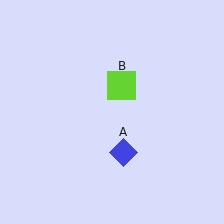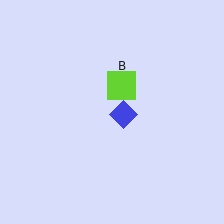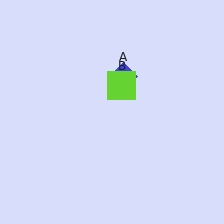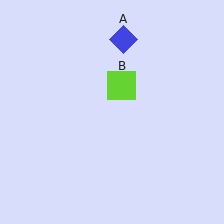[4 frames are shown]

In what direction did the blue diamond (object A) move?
The blue diamond (object A) moved up.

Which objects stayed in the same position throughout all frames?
Lime square (object B) remained stationary.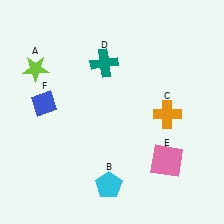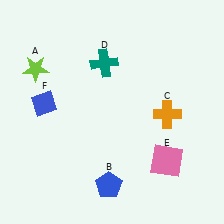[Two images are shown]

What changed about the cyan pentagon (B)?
In Image 1, B is cyan. In Image 2, it changed to blue.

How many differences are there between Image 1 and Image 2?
There is 1 difference between the two images.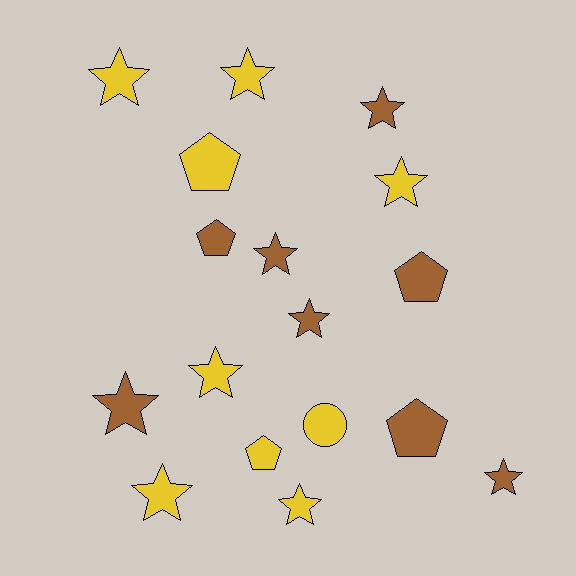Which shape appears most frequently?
Star, with 11 objects.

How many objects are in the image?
There are 17 objects.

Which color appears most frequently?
Yellow, with 9 objects.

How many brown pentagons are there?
There are 3 brown pentagons.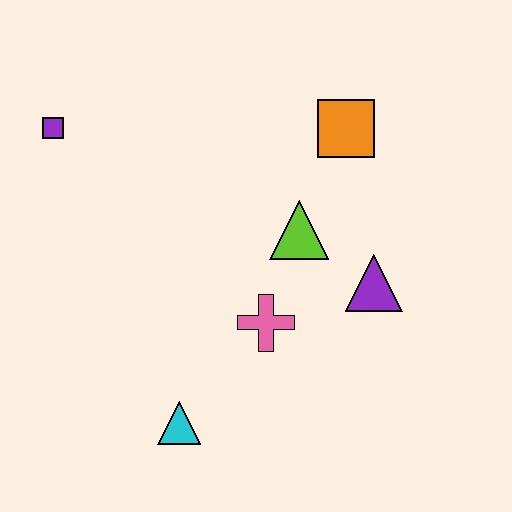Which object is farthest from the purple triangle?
The purple square is farthest from the purple triangle.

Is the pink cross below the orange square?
Yes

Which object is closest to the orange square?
The lime triangle is closest to the orange square.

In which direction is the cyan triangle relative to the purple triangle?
The cyan triangle is to the left of the purple triangle.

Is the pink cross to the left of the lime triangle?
Yes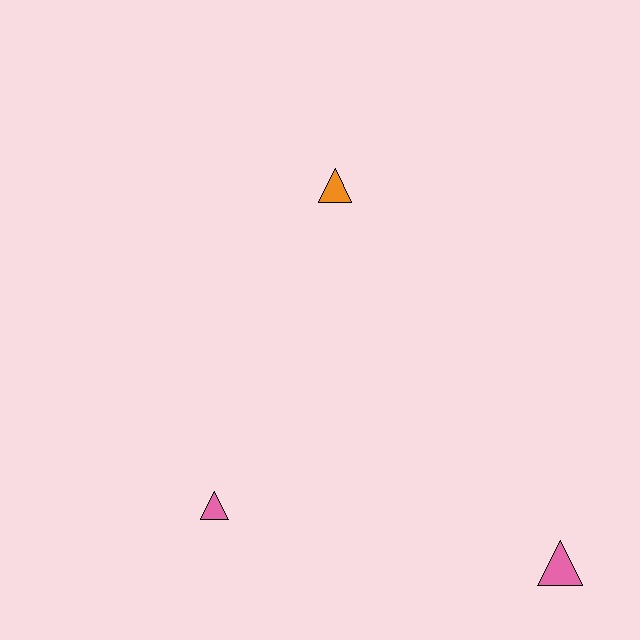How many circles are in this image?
There are no circles.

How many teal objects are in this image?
There are no teal objects.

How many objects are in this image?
There are 3 objects.